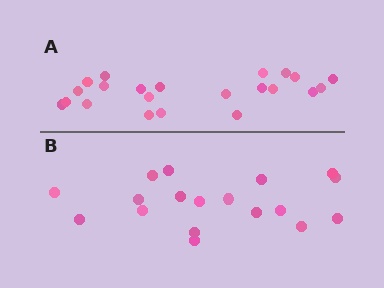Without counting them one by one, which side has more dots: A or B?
Region A (the top region) has more dots.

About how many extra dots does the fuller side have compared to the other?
Region A has about 4 more dots than region B.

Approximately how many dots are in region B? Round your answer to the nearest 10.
About 20 dots. (The exact count is 18, which rounds to 20.)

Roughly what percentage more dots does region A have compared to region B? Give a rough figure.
About 20% more.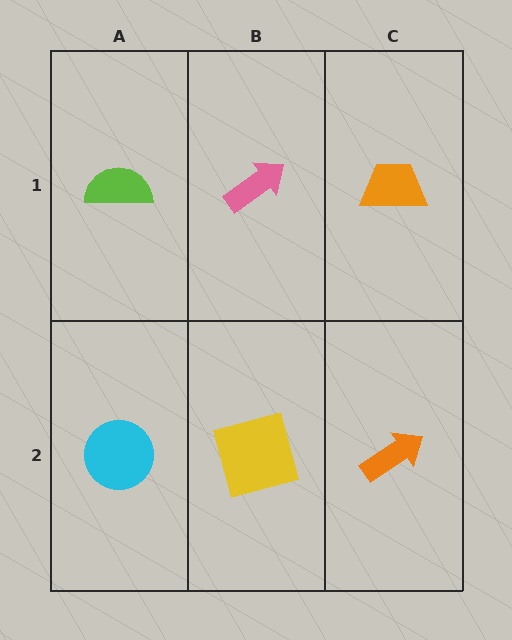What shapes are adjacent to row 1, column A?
A cyan circle (row 2, column A), a pink arrow (row 1, column B).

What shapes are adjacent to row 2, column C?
An orange trapezoid (row 1, column C), a yellow square (row 2, column B).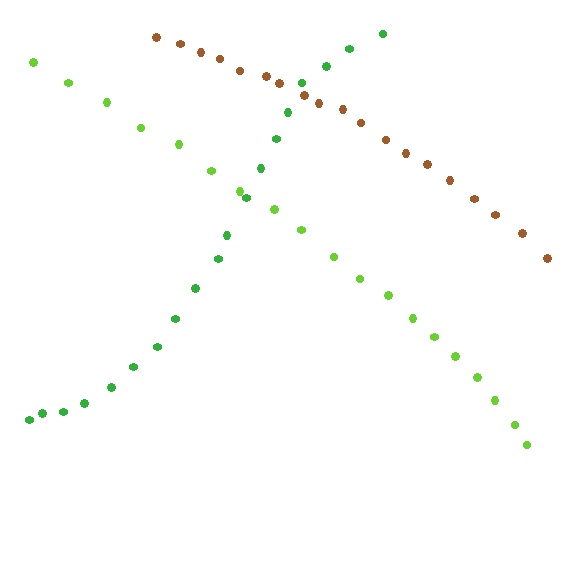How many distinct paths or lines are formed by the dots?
There are 3 distinct paths.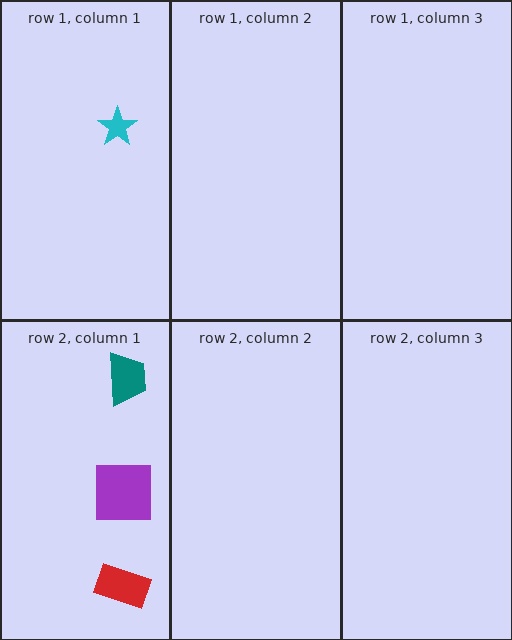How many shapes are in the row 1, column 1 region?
1.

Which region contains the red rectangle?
The row 2, column 1 region.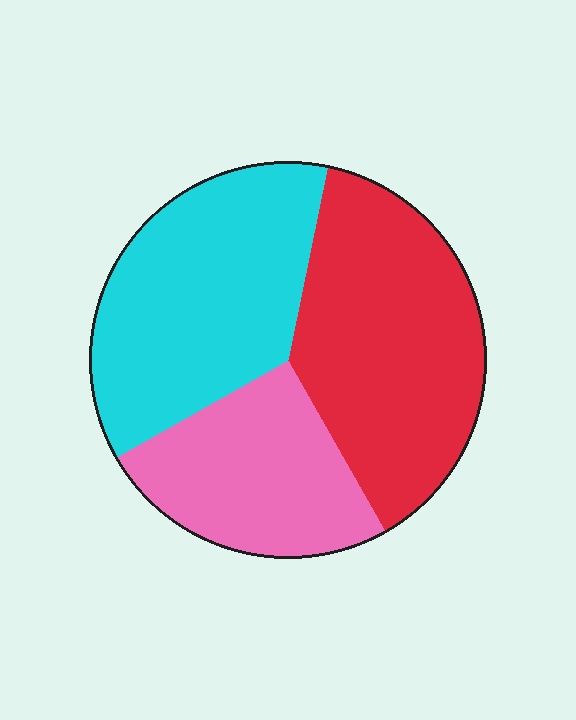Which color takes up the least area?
Pink, at roughly 25%.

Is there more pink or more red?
Red.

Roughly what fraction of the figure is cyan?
Cyan takes up about three eighths (3/8) of the figure.